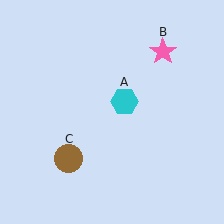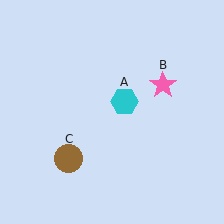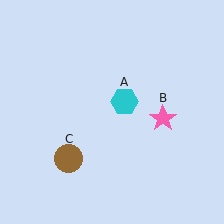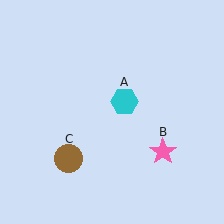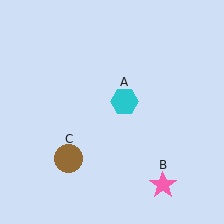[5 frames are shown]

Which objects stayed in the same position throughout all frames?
Cyan hexagon (object A) and brown circle (object C) remained stationary.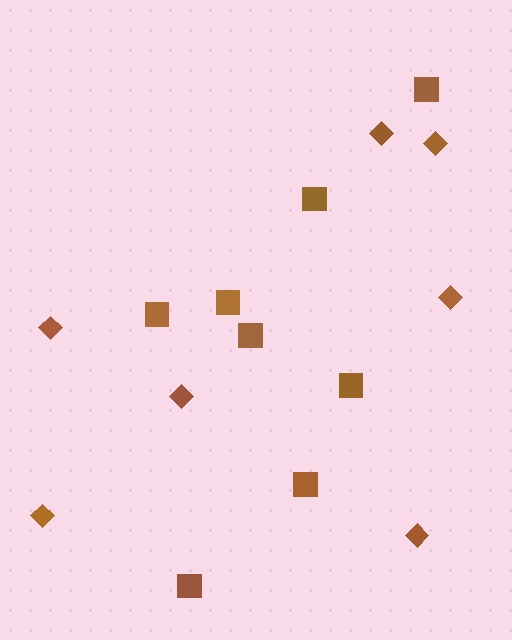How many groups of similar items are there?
There are 2 groups: one group of diamonds (7) and one group of squares (8).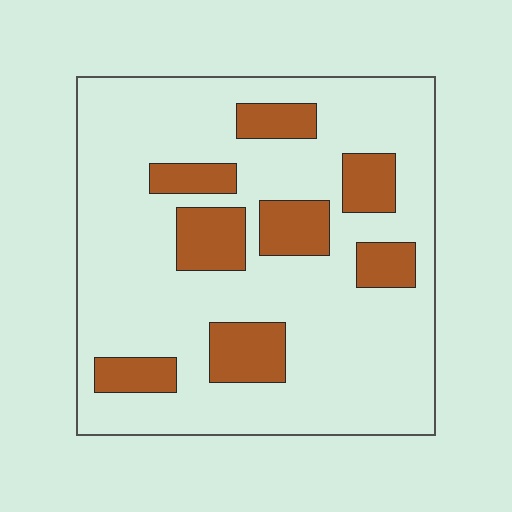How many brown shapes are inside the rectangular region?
8.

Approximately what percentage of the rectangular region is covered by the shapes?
Approximately 20%.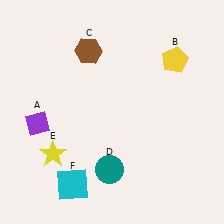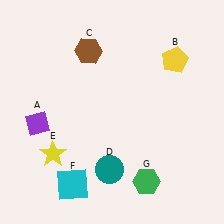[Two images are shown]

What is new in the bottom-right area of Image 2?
A green hexagon (G) was added in the bottom-right area of Image 2.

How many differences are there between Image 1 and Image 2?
There is 1 difference between the two images.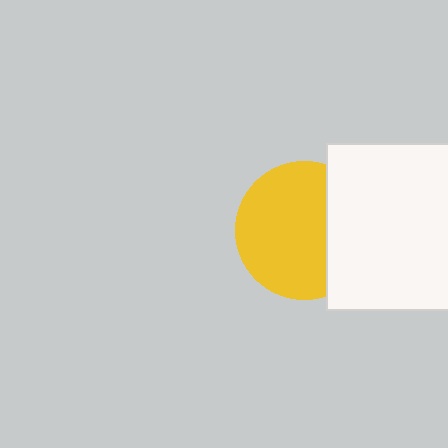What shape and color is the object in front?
The object in front is a white square.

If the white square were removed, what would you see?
You would see the complete yellow circle.